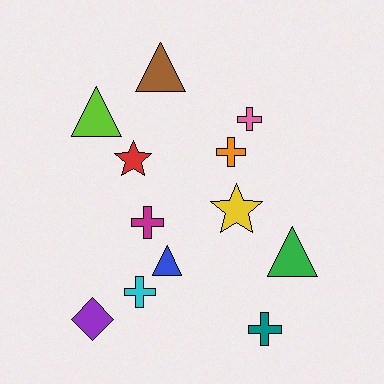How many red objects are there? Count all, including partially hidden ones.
There is 1 red object.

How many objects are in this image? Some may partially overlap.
There are 12 objects.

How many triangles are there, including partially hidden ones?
There are 4 triangles.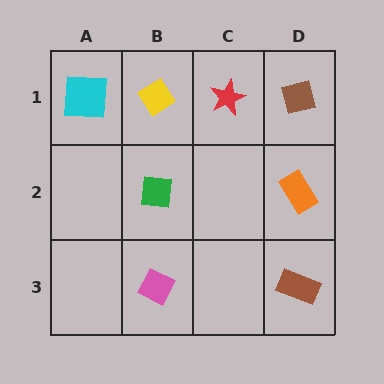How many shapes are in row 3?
2 shapes.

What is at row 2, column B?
A green square.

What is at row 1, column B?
A yellow diamond.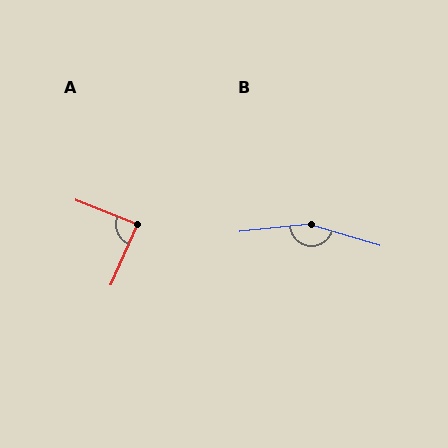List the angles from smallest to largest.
A (88°), B (158°).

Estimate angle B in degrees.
Approximately 158 degrees.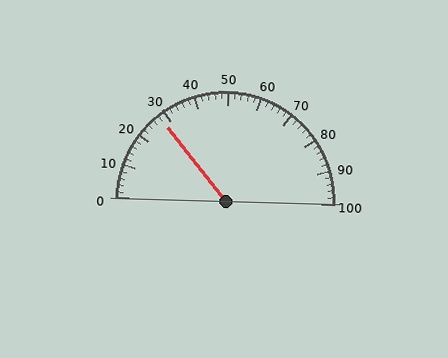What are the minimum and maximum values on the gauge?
The gauge ranges from 0 to 100.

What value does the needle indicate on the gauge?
The needle indicates approximately 28.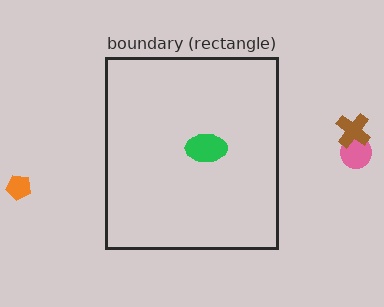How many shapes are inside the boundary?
1 inside, 3 outside.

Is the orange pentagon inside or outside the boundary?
Outside.